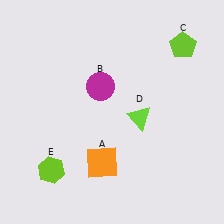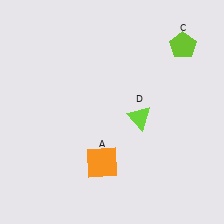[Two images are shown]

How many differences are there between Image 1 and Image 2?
There are 2 differences between the two images.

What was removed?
The lime hexagon (E), the magenta circle (B) were removed in Image 2.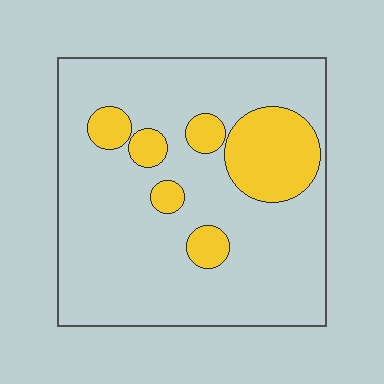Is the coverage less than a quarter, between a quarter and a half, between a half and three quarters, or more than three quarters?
Less than a quarter.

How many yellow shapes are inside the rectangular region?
6.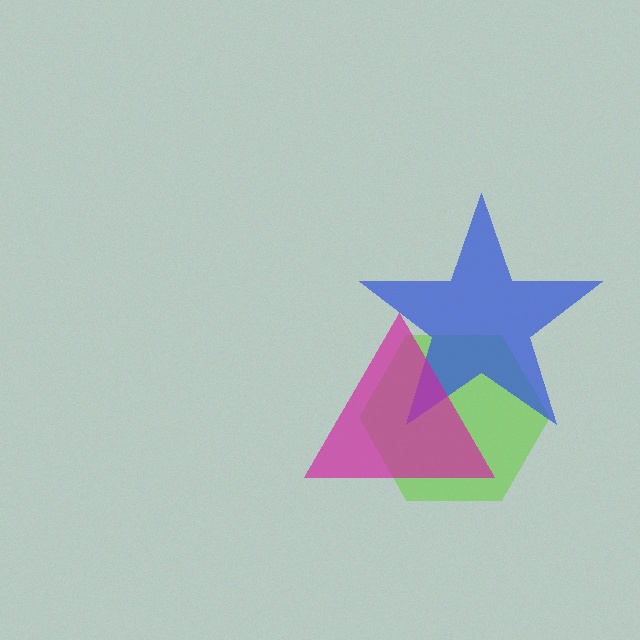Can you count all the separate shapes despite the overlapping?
Yes, there are 3 separate shapes.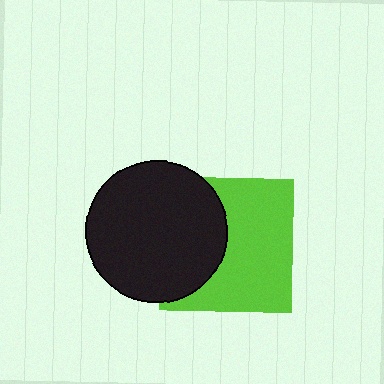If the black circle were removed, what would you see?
You would see the complete lime square.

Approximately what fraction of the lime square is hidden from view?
Roughly 40% of the lime square is hidden behind the black circle.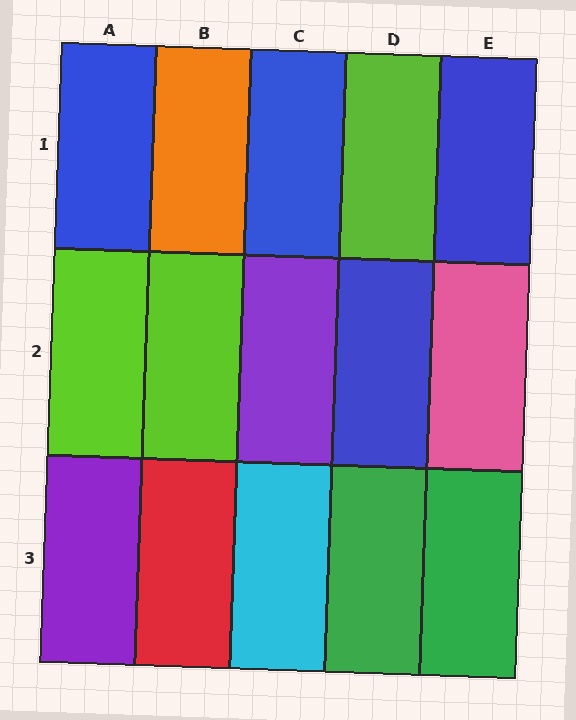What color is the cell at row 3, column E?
Green.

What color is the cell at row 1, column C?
Blue.